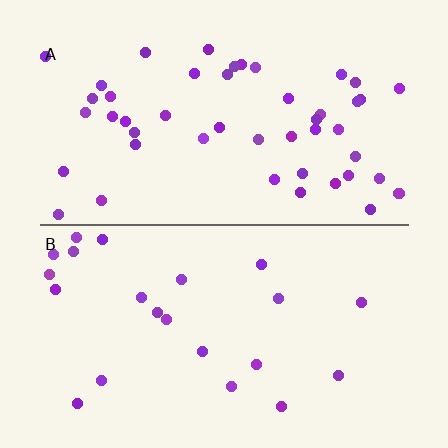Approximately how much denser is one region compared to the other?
Approximately 2.2× — region A over region B.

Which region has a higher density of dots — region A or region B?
A (the top).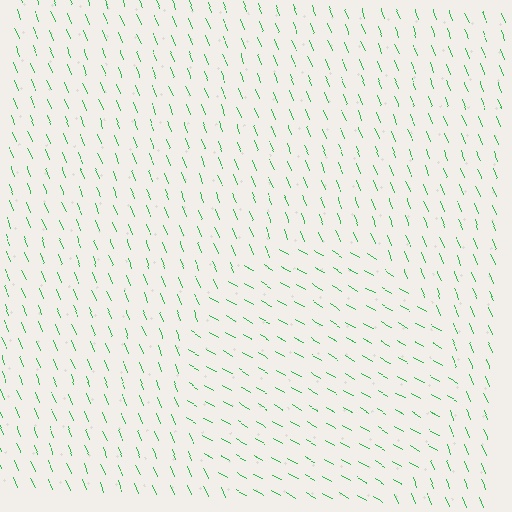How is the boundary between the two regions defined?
The boundary is defined purely by a change in line orientation (approximately 38 degrees difference). All lines are the same color and thickness.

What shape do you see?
I see a circle.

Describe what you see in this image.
The image is filled with small green line segments. A circle region in the image has lines oriented differently from the surrounding lines, creating a visible texture boundary.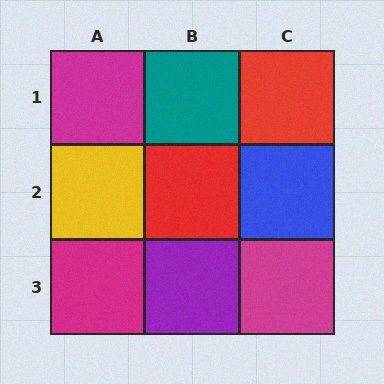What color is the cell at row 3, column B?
Purple.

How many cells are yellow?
1 cell is yellow.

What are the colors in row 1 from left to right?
Magenta, teal, red.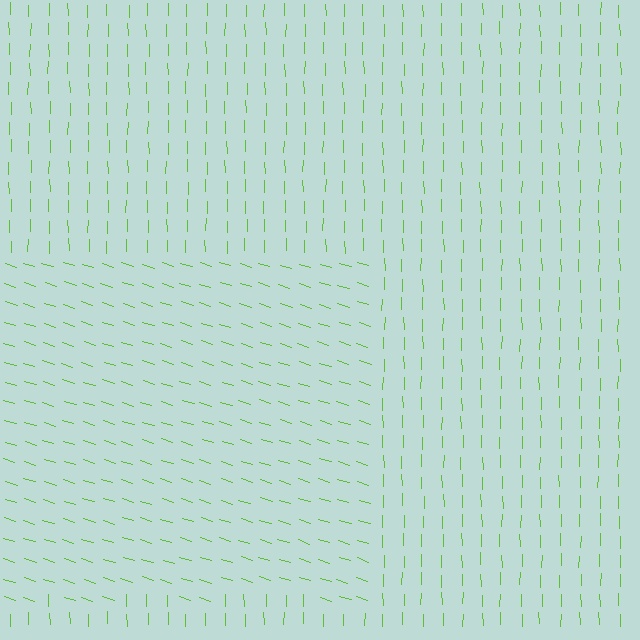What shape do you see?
I see a rectangle.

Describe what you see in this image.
The image is filled with small lime line segments. A rectangle region in the image has lines oriented differently from the surrounding lines, creating a visible texture boundary.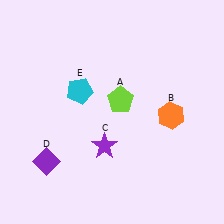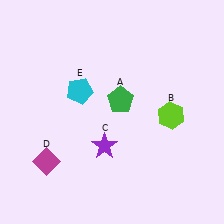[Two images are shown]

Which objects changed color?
A changed from lime to green. B changed from orange to lime. D changed from purple to magenta.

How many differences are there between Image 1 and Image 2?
There are 3 differences between the two images.